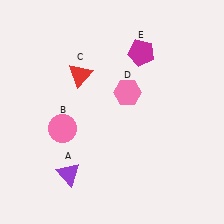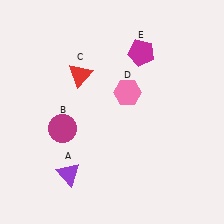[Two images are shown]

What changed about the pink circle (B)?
In Image 1, B is pink. In Image 2, it changed to magenta.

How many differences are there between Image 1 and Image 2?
There is 1 difference between the two images.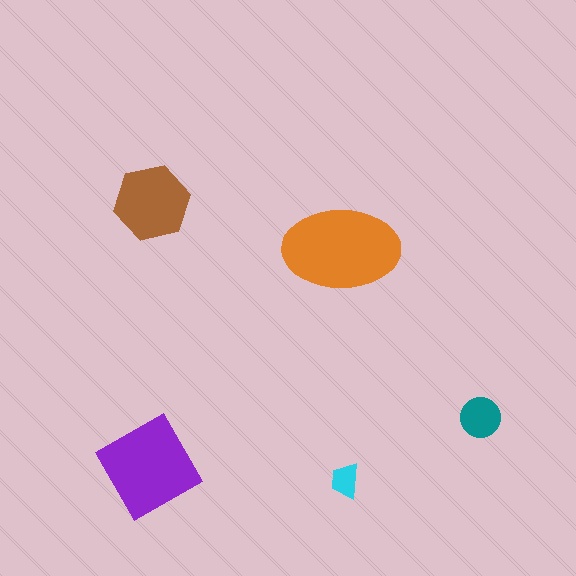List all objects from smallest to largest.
The cyan trapezoid, the teal circle, the brown hexagon, the purple diamond, the orange ellipse.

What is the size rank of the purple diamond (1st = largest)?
2nd.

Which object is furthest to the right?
The teal circle is rightmost.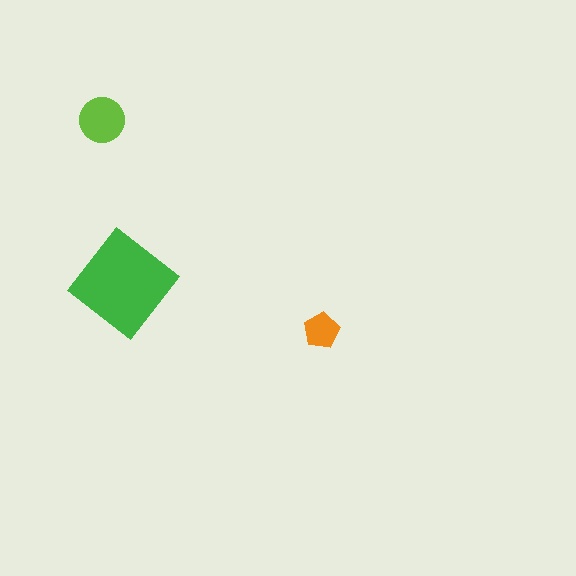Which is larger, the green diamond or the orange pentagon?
The green diamond.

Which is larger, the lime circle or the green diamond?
The green diamond.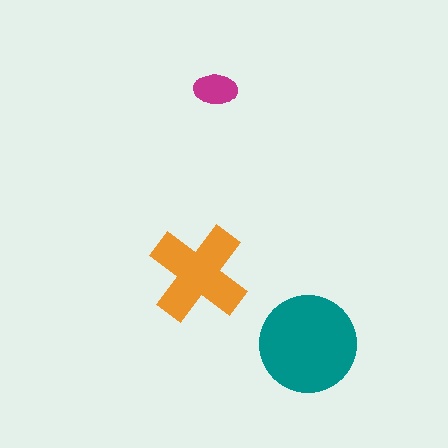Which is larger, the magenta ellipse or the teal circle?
The teal circle.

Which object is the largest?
The teal circle.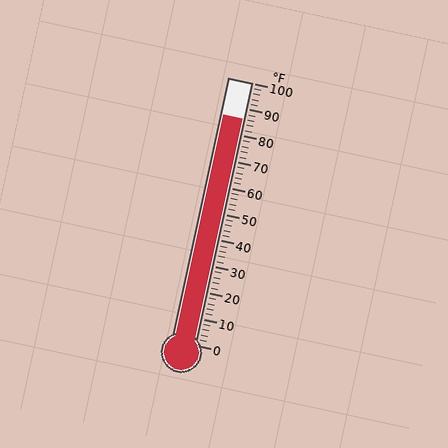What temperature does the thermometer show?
The thermometer shows approximately 86°F.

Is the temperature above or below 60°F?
The temperature is above 60°F.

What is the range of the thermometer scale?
The thermometer scale ranges from 0°F to 100°F.